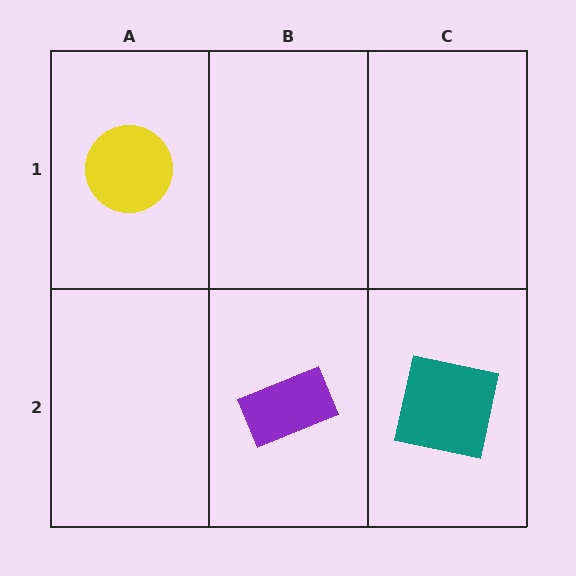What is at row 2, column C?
A teal square.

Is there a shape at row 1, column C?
No, that cell is empty.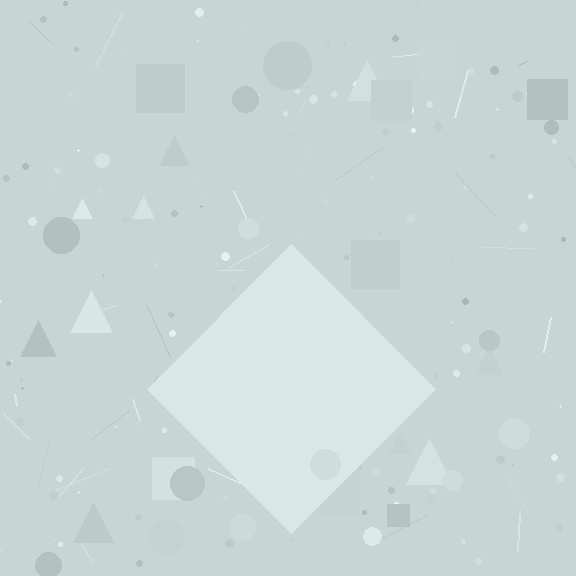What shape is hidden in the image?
A diamond is hidden in the image.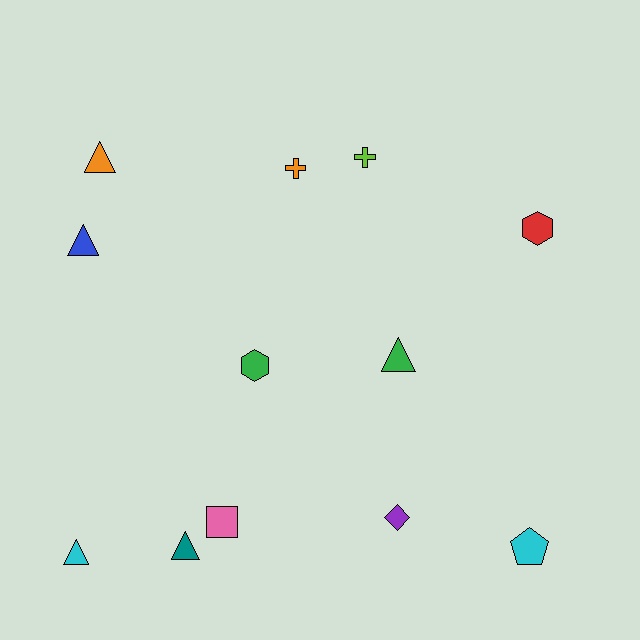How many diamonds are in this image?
There is 1 diamond.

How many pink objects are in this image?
There is 1 pink object.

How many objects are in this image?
There are 12 objects.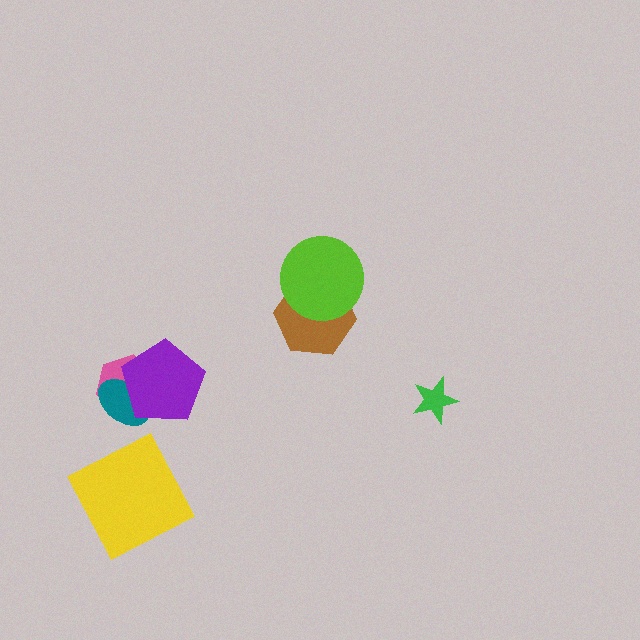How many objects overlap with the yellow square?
0 objects overlap with the yellow square.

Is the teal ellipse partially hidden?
Yes, it is partially covered by another shape.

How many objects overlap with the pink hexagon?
2 objects overlap with the pink hexagon.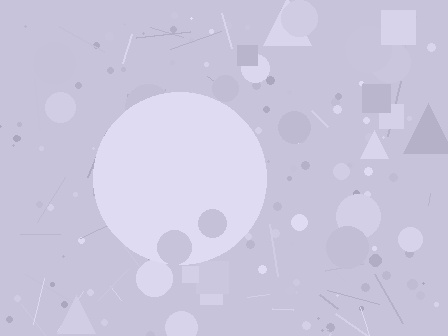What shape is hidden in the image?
A circle is hidden in the image.